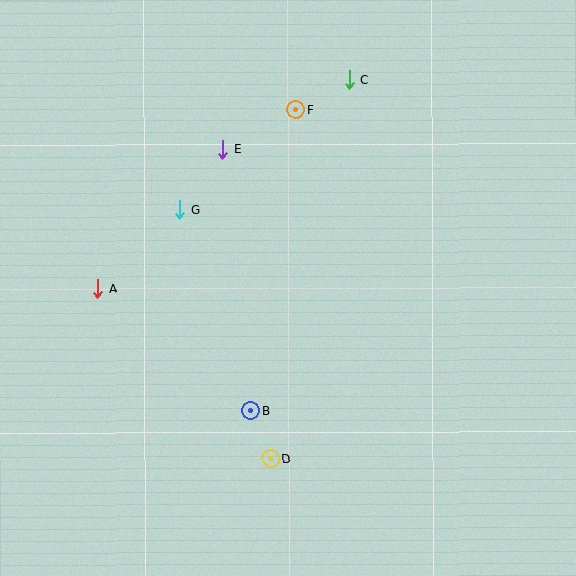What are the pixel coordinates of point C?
Point C is at (350, 79).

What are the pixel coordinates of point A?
Point A is at (98, 288).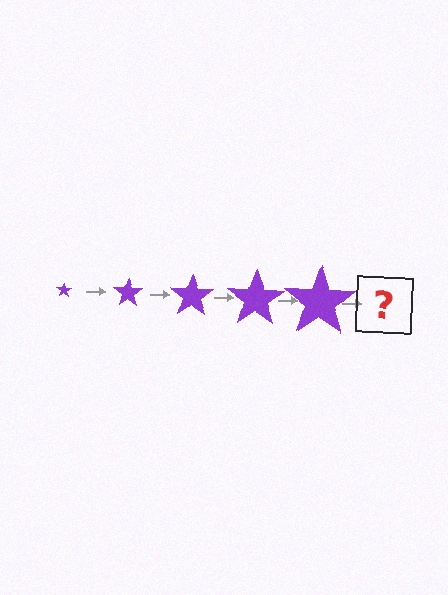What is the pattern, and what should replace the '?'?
The pattern is that the star gets progressively larger each step. The '?' should be a purple star, larger than the previous one.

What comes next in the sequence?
The next element should be a purple star, larger than the previous one.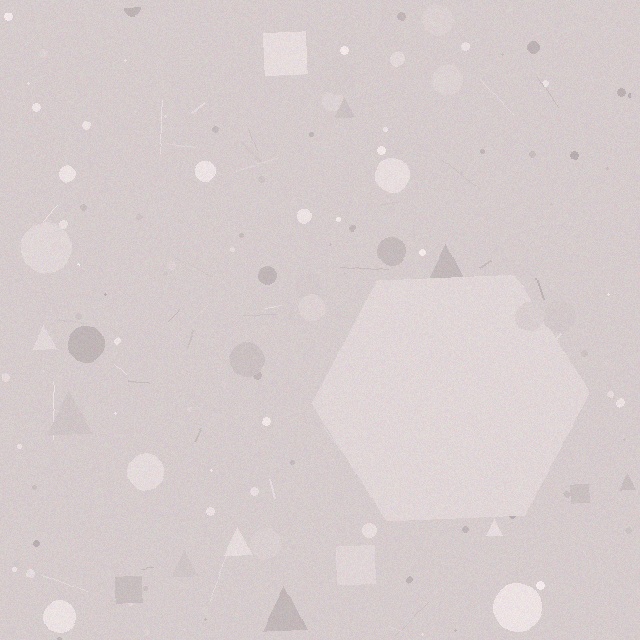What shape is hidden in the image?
A hexagon is hidden in the image.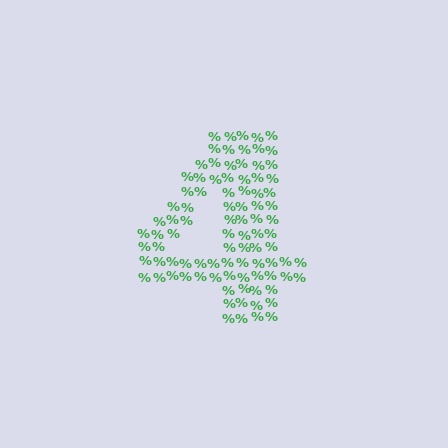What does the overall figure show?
The overall figure shows the digit 4.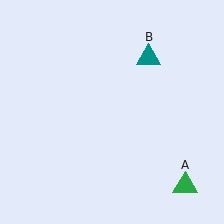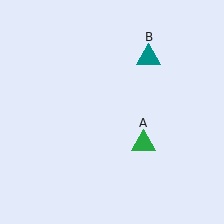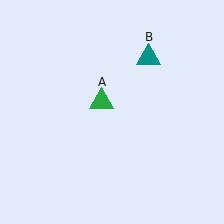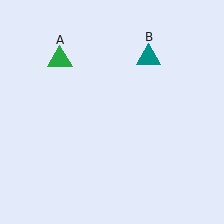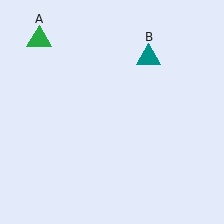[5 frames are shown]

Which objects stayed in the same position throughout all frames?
Teal triangle (object B) remained stationary.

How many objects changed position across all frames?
1 object changed position: green triangle (object A).